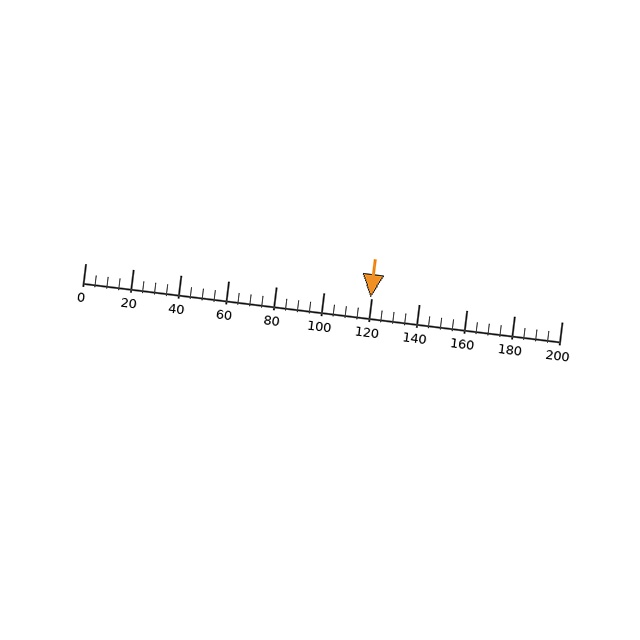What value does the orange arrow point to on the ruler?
The orange arrow points to approximately 120.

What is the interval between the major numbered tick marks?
The major tick marks are spaced 20 units apart.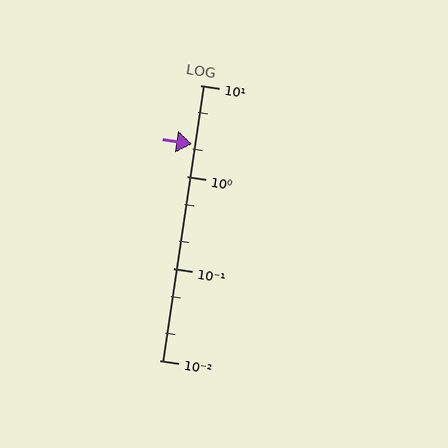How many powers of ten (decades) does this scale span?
The scale spans 3 decades, from 0.01 to 10.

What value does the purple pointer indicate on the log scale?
The pointer indicates approximately 2.3.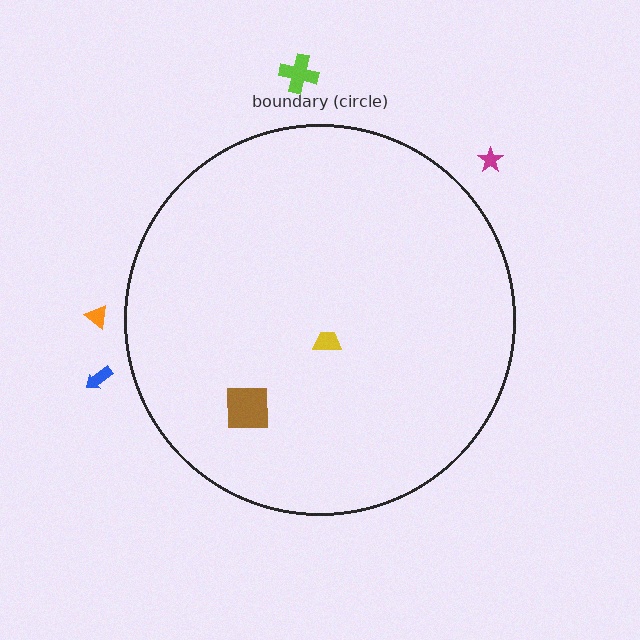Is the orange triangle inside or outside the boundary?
Outside.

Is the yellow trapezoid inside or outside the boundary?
Inside.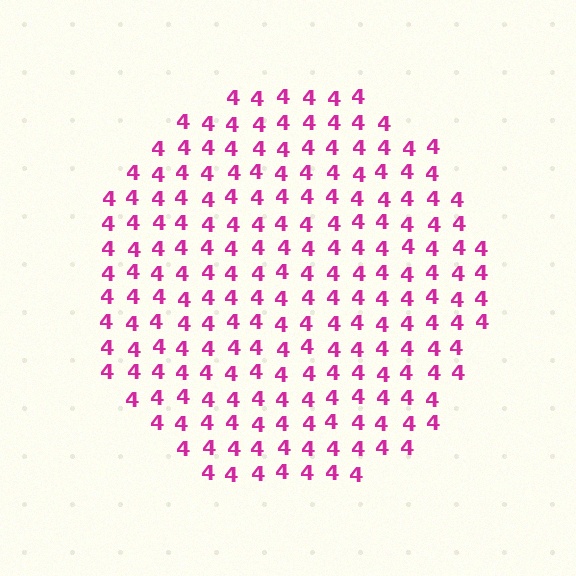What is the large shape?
The large shape is a circle.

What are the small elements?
The small elements are digit 4's.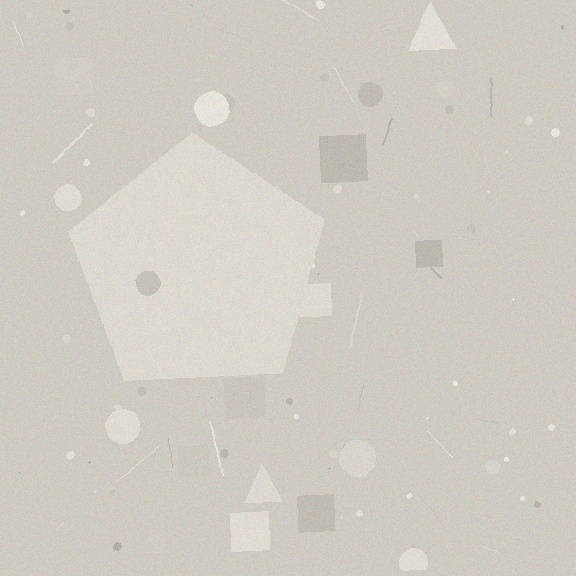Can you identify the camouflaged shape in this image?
The camouflaged shape is a pentagon.